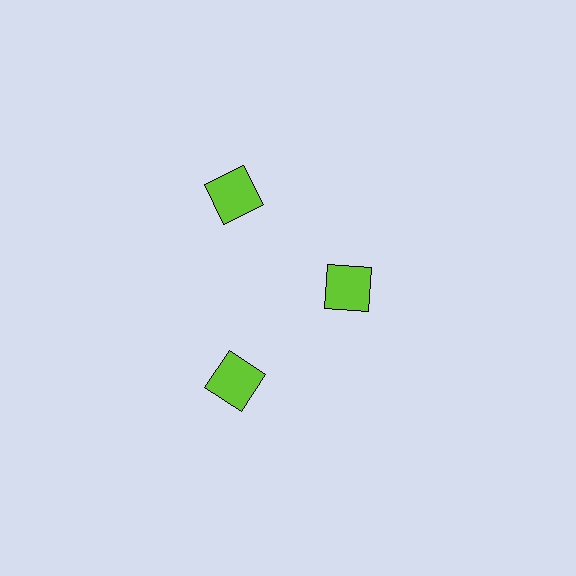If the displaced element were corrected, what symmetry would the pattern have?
It would have 3-fold rotational symmetry — the pattern would map onto itself every 120 degrees.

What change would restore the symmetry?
The symmetry would be restored by moving it outward, back onto the ring so that all 3 squares sit at equal angles and equal distance from the center.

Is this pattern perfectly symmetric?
No. The 3 lime squares are arranged in a ring, but one element near the 3 o'clock position is pulled inward toward the center, breaking the 3-fold rotational symmetry.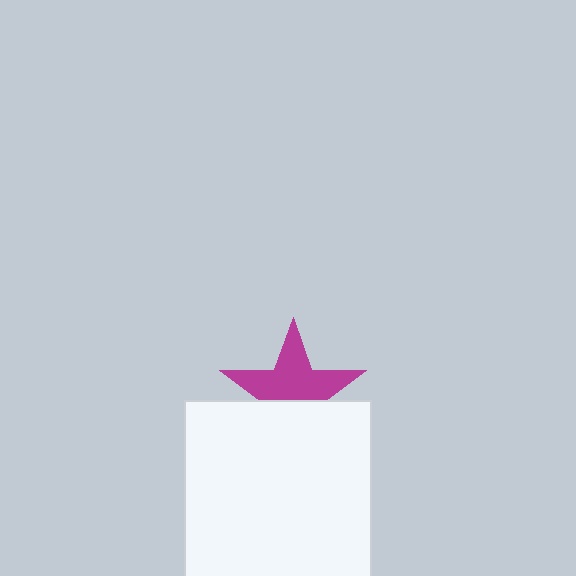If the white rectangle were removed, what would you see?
You would see the complete magenta star.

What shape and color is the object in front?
The object in front is a white rectangle.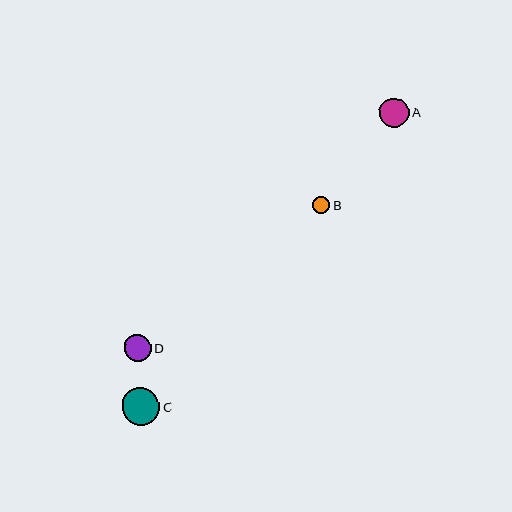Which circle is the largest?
Circle C is the largest with a size of approximately 38 pixels.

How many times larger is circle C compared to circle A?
Circle C is approximately 1.3 times the size of circle A.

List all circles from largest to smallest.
From largest to smallest: C, A, D, B.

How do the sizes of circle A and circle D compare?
Circle A and circle D are approximately the same size.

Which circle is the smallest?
Circle B is the smallest with a size of approximately 17 pixels.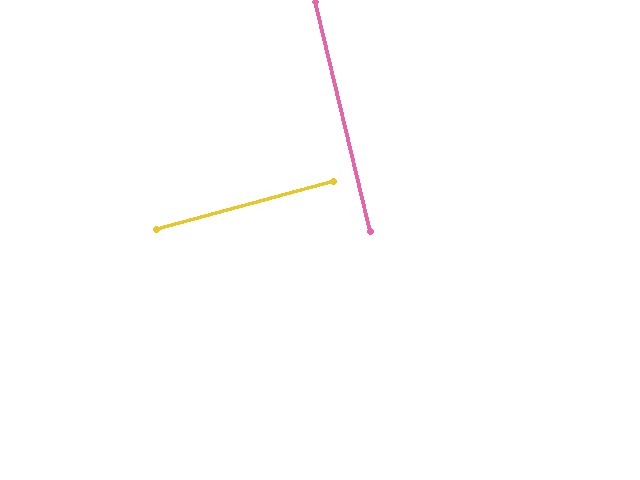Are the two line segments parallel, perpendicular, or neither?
Perpendicular — they meet at approximately 88°.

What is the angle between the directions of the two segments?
Approximately 88 degrees.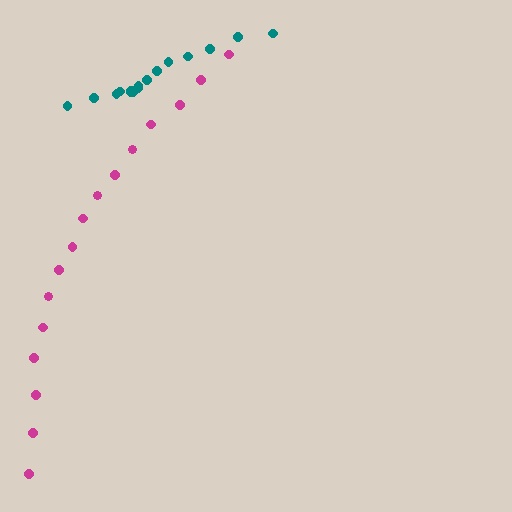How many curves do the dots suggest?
There are 2 distinct paths.